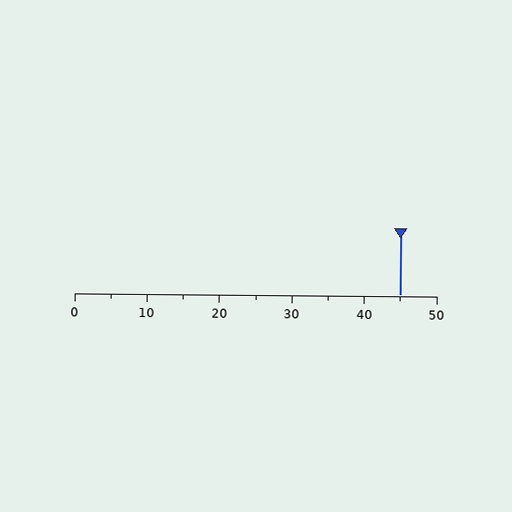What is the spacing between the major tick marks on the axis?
The major ticks are spaced 10 apart.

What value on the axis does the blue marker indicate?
The marker indicates approximately 45.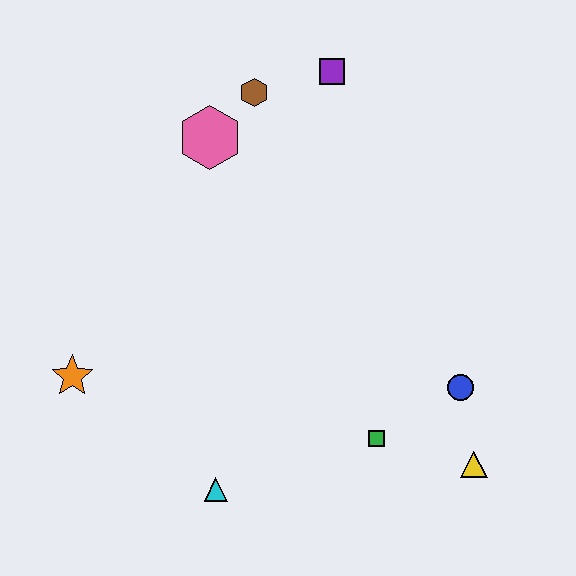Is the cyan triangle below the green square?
Yes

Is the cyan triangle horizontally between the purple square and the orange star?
Yes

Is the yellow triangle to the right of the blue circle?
Yes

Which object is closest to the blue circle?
The yellow triangle is closest to the blue circle.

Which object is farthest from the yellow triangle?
The brown hexagon is farthest from the yellow triangle.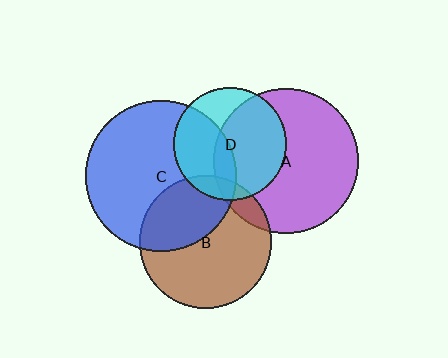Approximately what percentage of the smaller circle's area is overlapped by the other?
Approximately 10%.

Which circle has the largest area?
Circle C (blue).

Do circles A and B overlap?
Yes.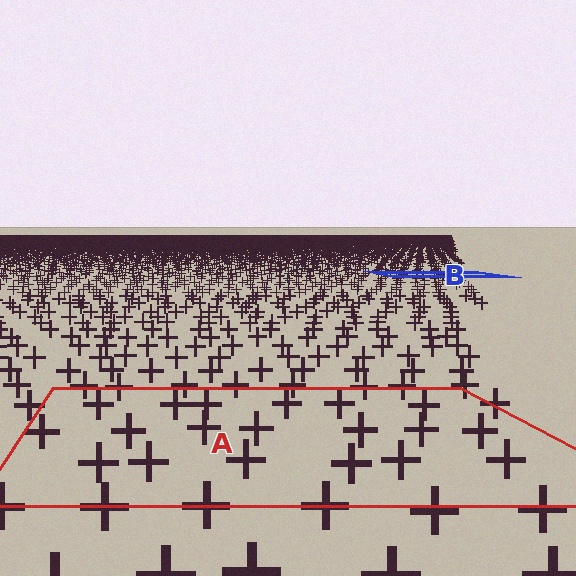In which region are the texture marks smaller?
The texture marks are smaller in region B, because it is farther away.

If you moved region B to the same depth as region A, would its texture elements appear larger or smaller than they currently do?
They would appear larger. At a closer depth, the same texture elements are projected at a bigger on-screen size.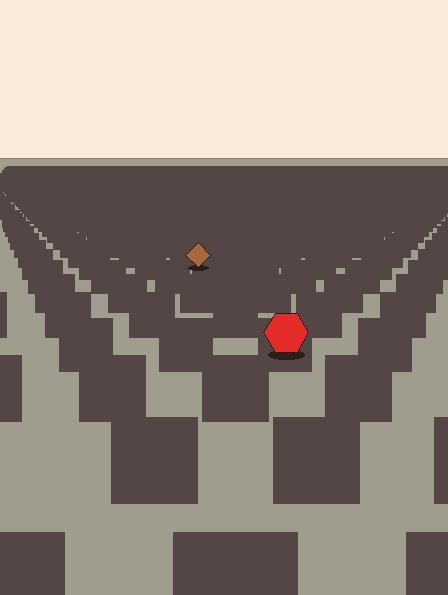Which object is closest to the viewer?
The red hexagon is closest. The texture marks near it are larger and more spread out.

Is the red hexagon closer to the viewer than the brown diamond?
Yes. The red hexagon is closer — you can tell from the texture gradient: the ground texture is coarser near it.